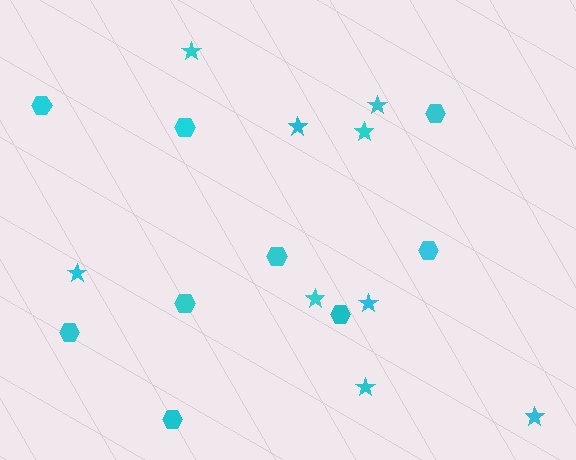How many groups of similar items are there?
There are 2 groups: one group of hexagons (9) and one group of stars (9).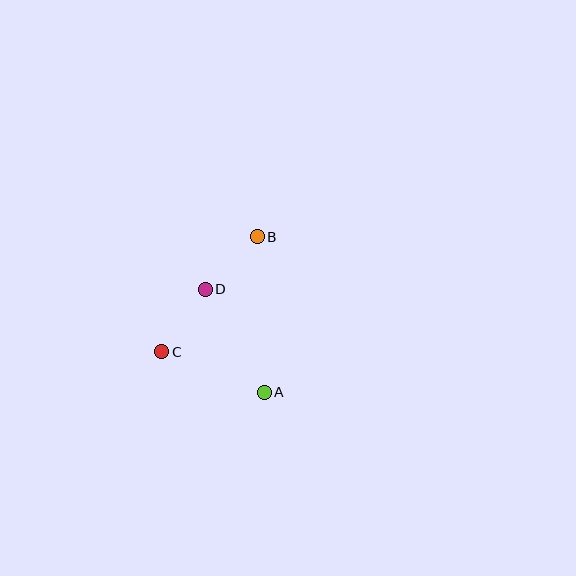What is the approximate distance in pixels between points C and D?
The distance between C and D is approximately 76 pixels.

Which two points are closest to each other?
Points B and D are closest to each other.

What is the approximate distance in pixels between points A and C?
The distance between A and C is approximately 110 pixels.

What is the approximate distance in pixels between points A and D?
The distance between A and D is approximately 119 pixels.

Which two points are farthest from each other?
Points A and B are farthest from each other.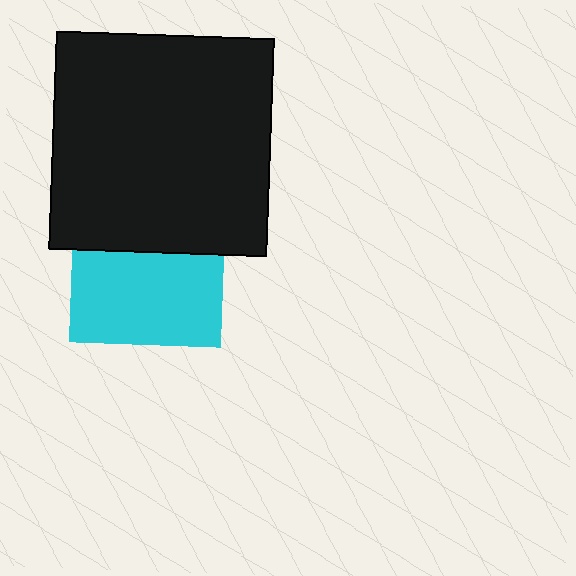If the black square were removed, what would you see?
You would see the complete cyan square.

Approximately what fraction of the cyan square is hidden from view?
Roughly 39% of the cyan square is hidden behind the black square.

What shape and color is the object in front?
The object in front is a black square.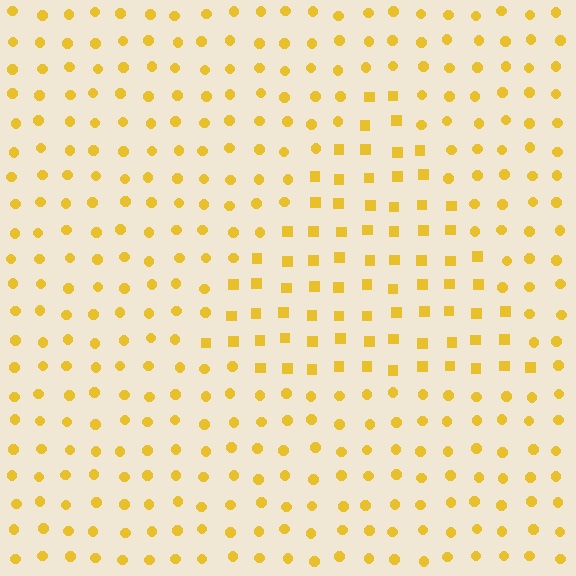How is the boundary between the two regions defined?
The boundary is defined by a change in element shape: squares inside vs. circles outside. All elements share the same color and spacing.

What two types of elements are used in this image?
The image uses squares inside the triangle region and circles outside it.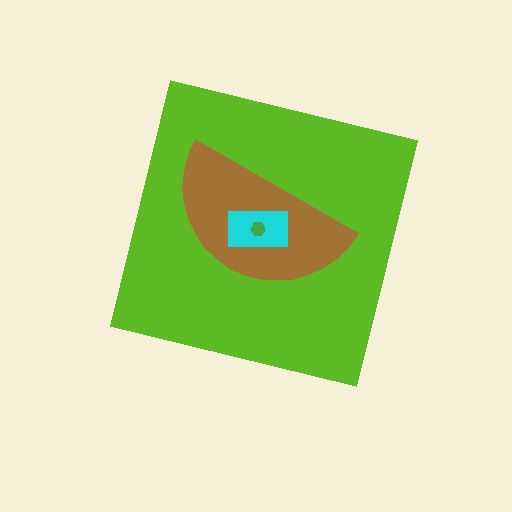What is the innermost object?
The green hexagon.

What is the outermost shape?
The lime square.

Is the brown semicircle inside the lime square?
Yes.